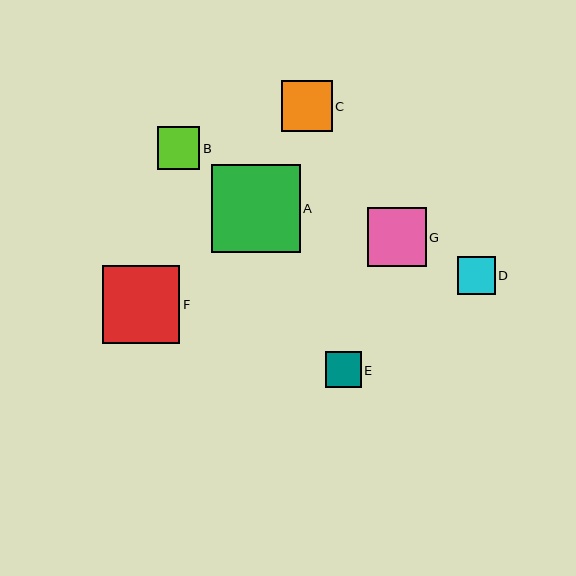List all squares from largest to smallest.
From largest to smallest: A, F, G, C, B, D, E.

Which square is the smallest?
Square E is the smallest with a size of approximately 36 pixels.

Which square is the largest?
Square A is the largest with a size of approximately 89 pixels.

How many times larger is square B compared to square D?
Square B is approximately 1.1 times the size of square D.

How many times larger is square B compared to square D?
Square B is approximately 1.1 times the size of square D.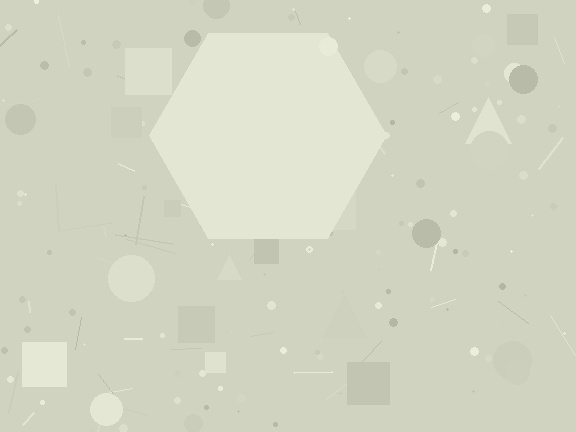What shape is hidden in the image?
A hexagon is hidden in the image.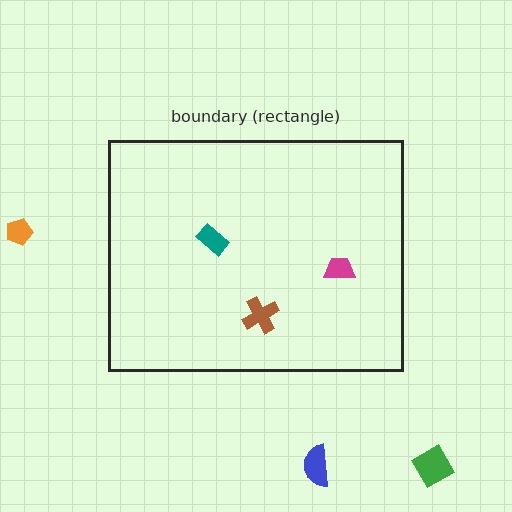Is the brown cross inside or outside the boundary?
Inside.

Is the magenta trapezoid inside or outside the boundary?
Inside.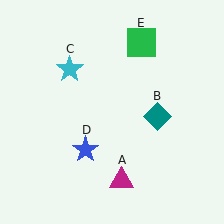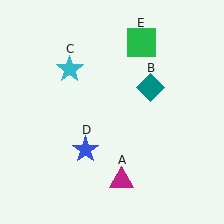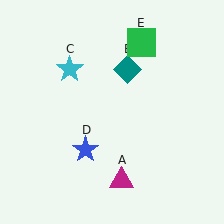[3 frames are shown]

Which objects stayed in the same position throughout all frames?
Magenta triangle (object A) and cyan star (object C) and blue star (object D) and green square (object E) remained stationary.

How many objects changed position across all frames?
1 object changed position: teal diamond (object B).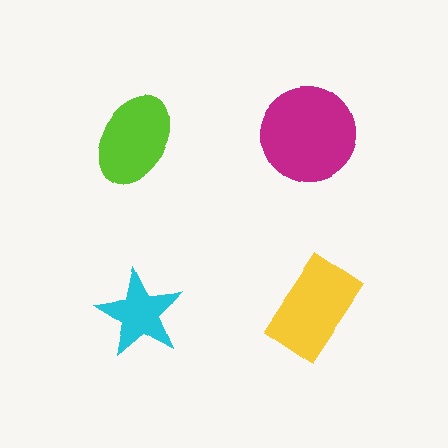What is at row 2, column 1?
A cyan star.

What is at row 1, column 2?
A magenta circle.